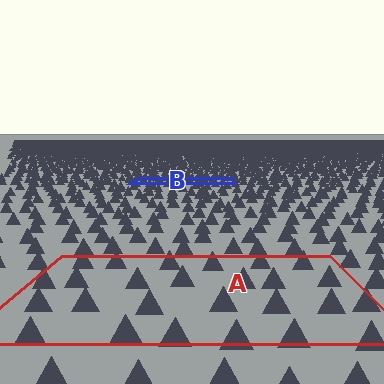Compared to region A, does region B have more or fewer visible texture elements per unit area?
Region B has more texture elements per unit area — they are packed more densely because it is farther away.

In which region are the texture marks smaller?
The texture marks are smaller in region B, because it is farther away.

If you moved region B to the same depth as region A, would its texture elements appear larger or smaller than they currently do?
They would appear larger. At a closer depth, the same texture elements are projected at a bigger on-screen size.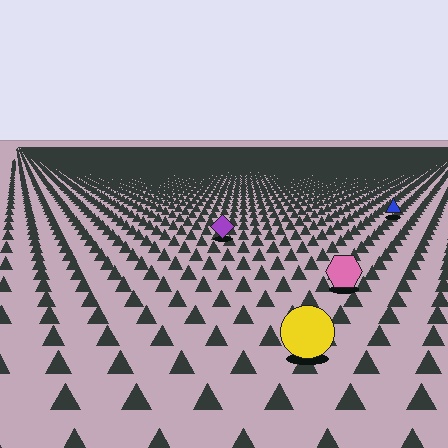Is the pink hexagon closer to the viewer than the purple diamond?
Yes. The pink hexagon is closer — you can tell from the texture gradient: the ground texture is coarser near it.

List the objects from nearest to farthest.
From nearest to farthest: the yellow circle, the pink hexagon, the purple diamond, the blue triangle.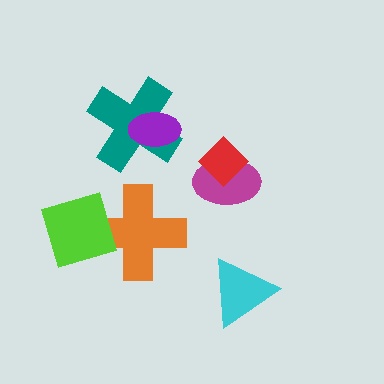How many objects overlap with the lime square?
1 object overlaps with the lime square.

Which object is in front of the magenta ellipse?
The red diamond is in front of the magenta ellipse.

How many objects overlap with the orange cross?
1 object overlaps with the orange cross.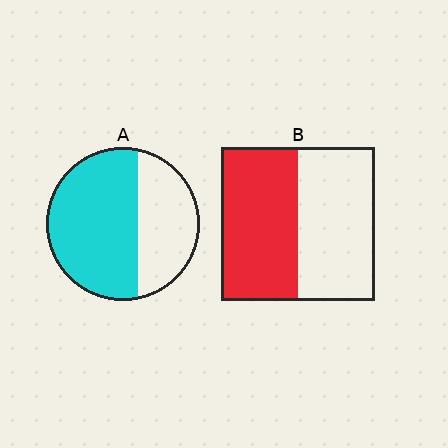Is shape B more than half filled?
Roughly half.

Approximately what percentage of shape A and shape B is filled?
A is approximately 60% and B is approximately 50%.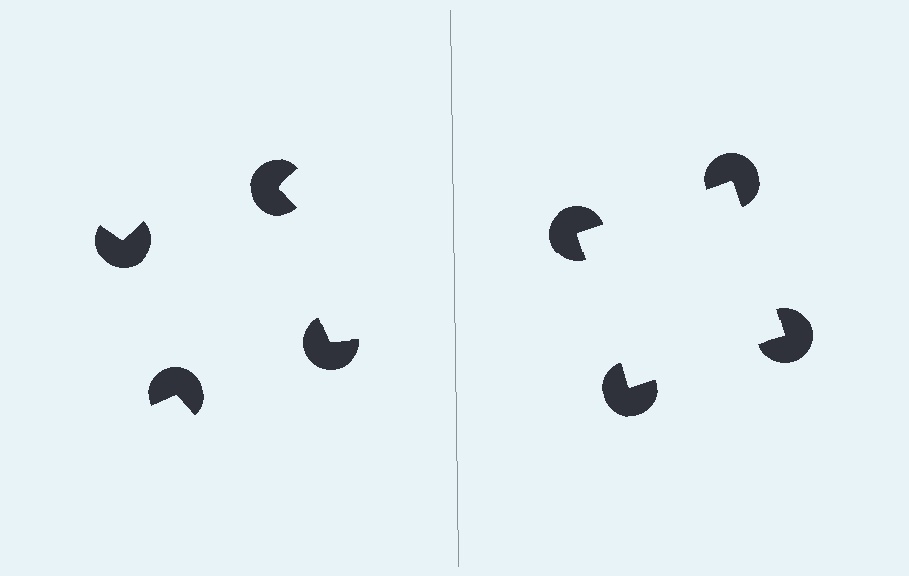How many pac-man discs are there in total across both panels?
8 — 4 on each side.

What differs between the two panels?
The pac-man discs are positioned identically on both sides; only the wedge orientations differ. On the right they align to a square; on the left they are misaligned.